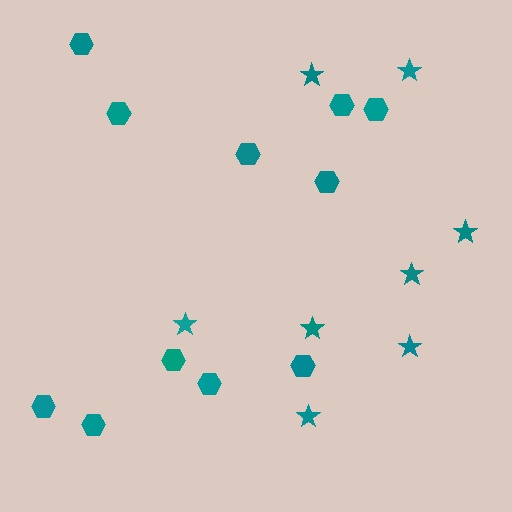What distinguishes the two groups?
There are 2 groups: one group of stars (8) and one group of hexagons (11).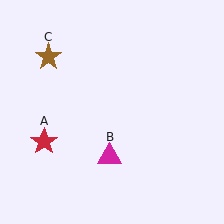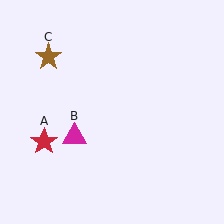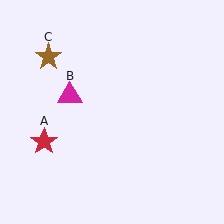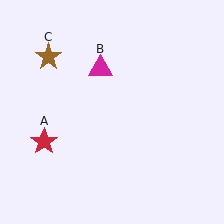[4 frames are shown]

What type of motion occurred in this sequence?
The magenta triangle (object B) rotated clockwise around the center of the scene.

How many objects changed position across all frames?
1 object changed position: magenta triangle (object B).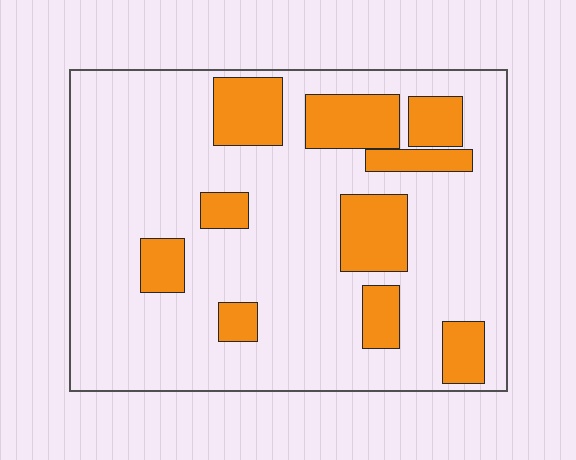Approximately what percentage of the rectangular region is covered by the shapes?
Approximately 20%.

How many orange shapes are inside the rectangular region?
10.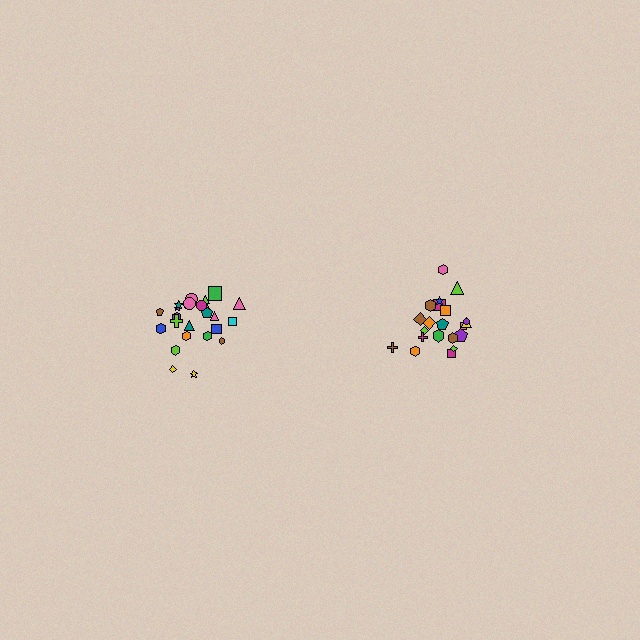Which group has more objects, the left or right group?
The left group.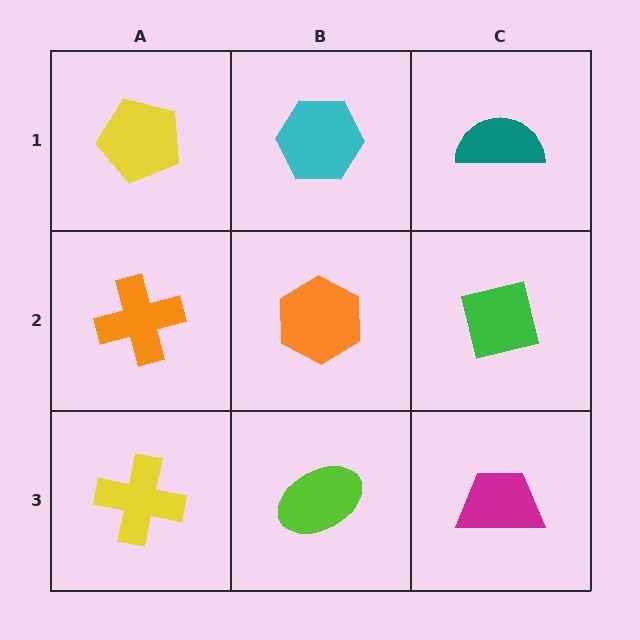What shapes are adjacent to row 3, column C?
A green square (row 2, column C), a lime ellipse (row 3, column B).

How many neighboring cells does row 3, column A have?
2.